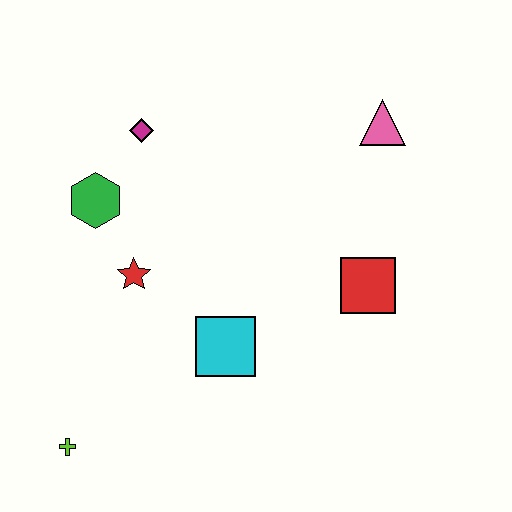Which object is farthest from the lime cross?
The pink triangle is farthest from the lime cross.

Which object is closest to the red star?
The green hexagon is closest to the red star.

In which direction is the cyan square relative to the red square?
The cyan square is to the left of the red square.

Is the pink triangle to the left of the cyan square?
No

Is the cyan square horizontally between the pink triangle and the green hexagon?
Yes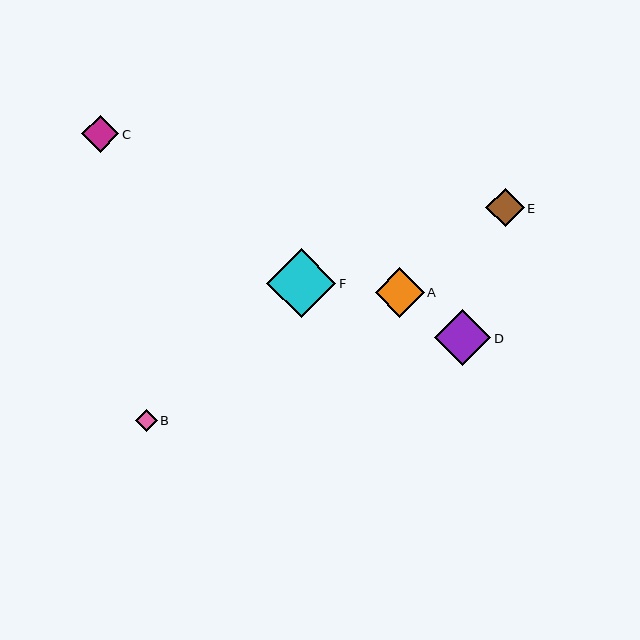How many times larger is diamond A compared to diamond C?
Diamond A is approximately 1.3 times the size of diamond C.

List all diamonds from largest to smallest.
From largest to smallest: F, D, A, E, C, B.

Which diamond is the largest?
Diamond F is the largest with a size of approximately 69 pixels.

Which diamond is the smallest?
Diamond B is the smallest with a size of approximately 22 pixels.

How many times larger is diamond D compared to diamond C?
Diamond D is approximately 1.5 times the size of diamond C.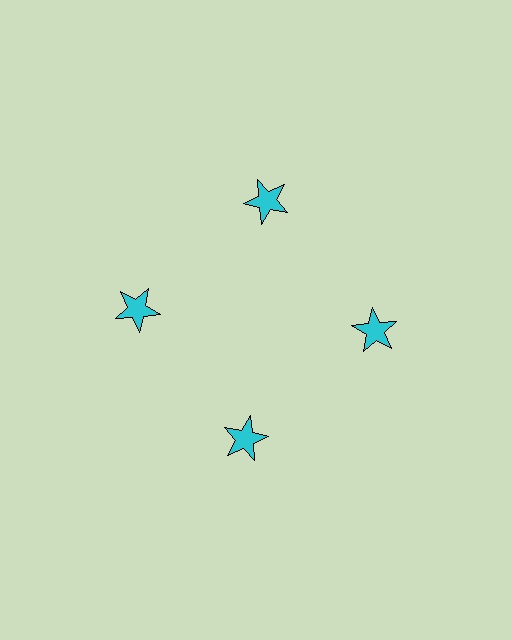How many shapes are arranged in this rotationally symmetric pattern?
There are 4 shapes, arranged in 4 groups of 1.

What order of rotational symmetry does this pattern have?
This pattern has 4-fold rotational symmetry.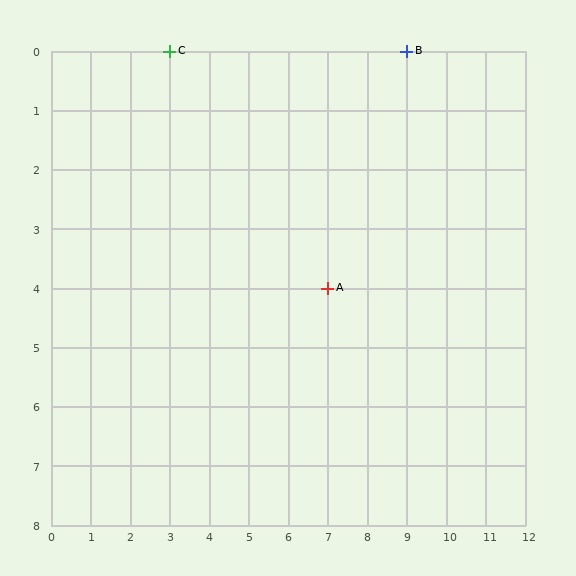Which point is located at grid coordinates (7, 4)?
Point A is at (7, 4).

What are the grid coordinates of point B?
Point B is at grid coordinates (9, 0).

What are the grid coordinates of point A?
Point A is at grid coordinates (7, 4).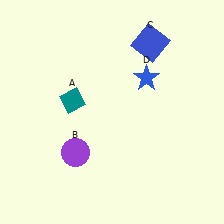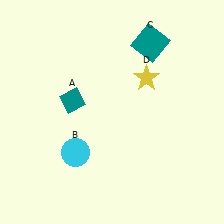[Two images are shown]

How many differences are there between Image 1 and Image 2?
There are 3 differences between the two images.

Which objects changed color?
B changed from purple to cyan. C changed from blue to teal. D changed from blue to yellow.